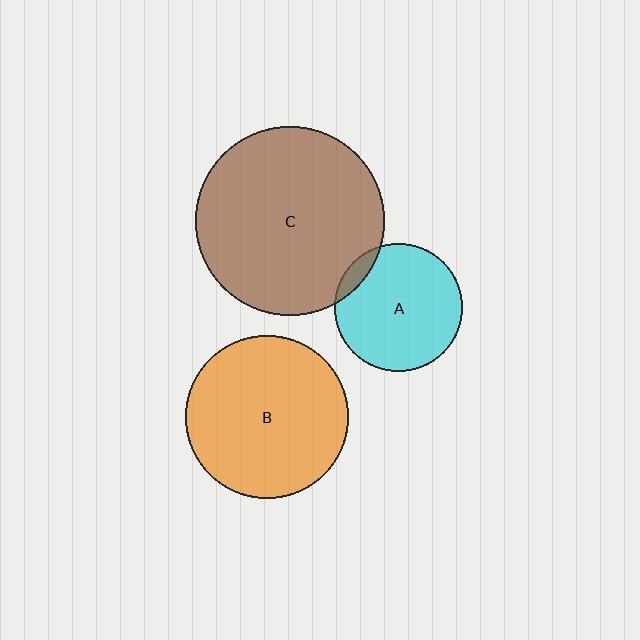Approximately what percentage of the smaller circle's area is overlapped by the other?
Approximately 10%.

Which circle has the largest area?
Circle C (brown).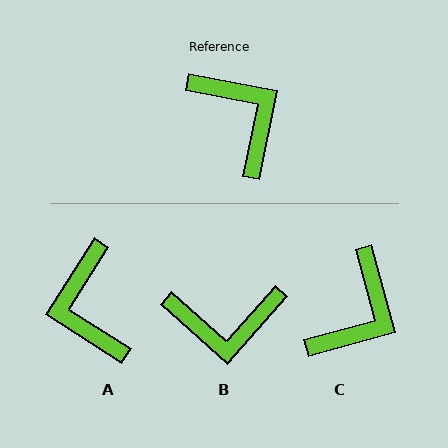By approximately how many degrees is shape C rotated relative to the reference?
Approximately 63 degrees clockwise.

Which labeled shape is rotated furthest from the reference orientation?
A, about 159 degrees away.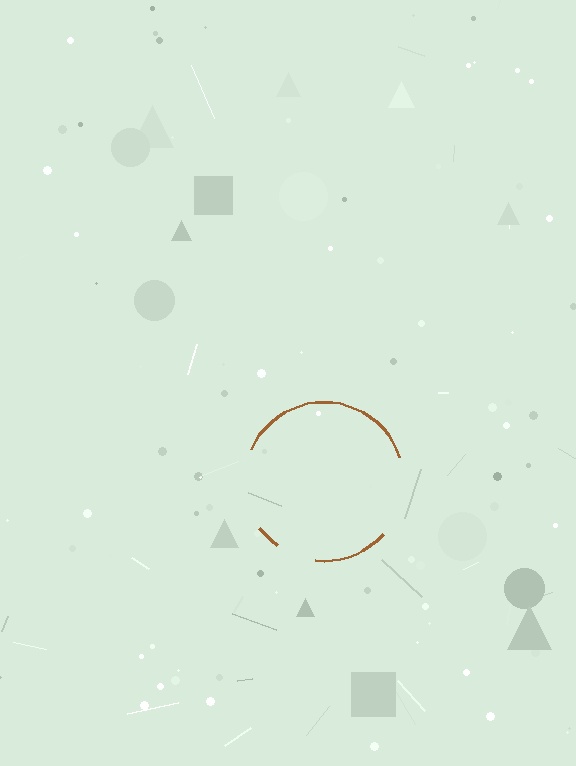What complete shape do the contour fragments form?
The contour fragments form a circle.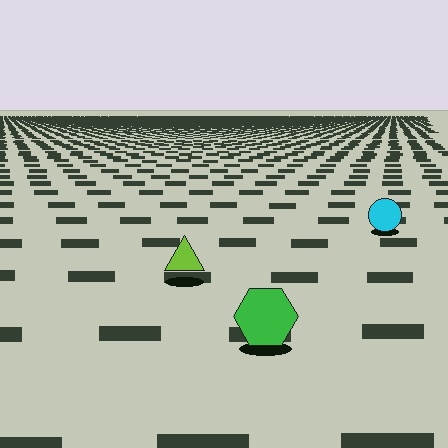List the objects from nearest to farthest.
From nearest to farthest: the green hexagon, the lime triangle, the cyan circle.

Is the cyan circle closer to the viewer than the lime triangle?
No. The lime triangle is closer — you can tell from the texture gradient: the ground texture is coarser near it.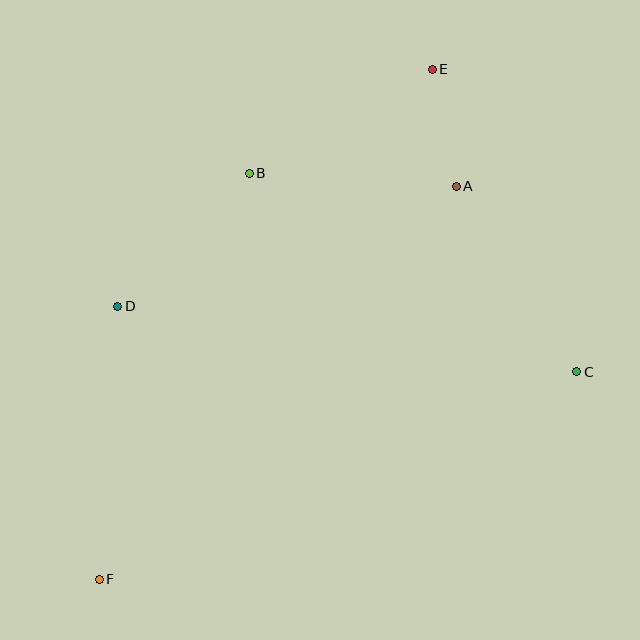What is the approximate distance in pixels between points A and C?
The distance between A and C is approximately 221 pixels.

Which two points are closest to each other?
Points A and E are closest to each other.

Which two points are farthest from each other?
Points E and F are farthest from each other.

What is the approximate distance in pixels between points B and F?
The distance between B and F is approximately 433 pixels.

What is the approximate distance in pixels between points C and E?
The distance between C and E is approximately 335 pixels.